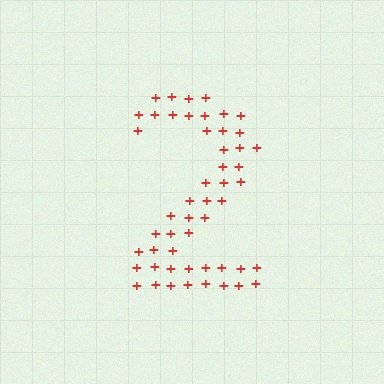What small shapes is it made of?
It is made of small plus signs.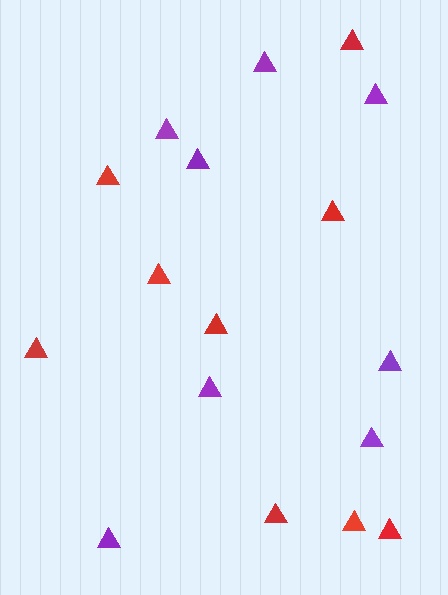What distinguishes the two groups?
There are 2 groups: one group of red triangles (9) and one group of purple triangles (8).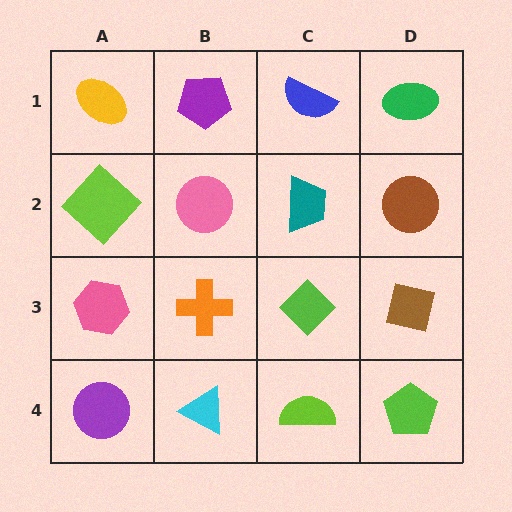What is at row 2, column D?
A brown circle.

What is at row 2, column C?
A teal trapezoid.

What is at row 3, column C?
A lime diamond.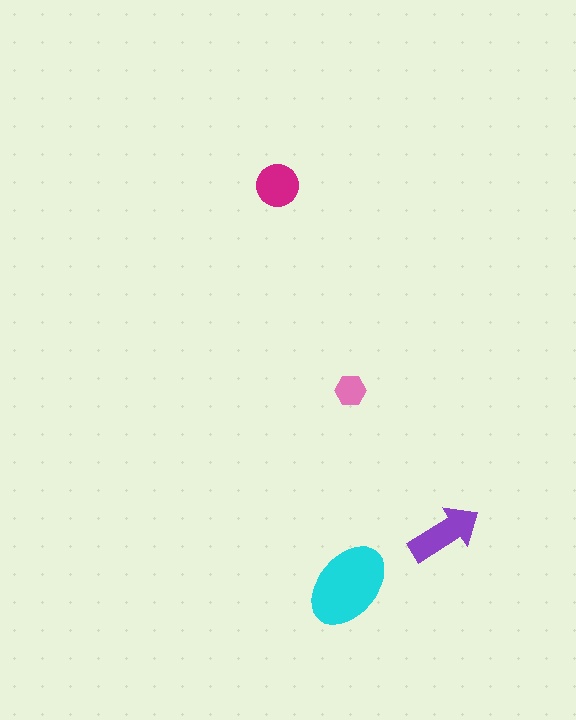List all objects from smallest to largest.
The pink hexagon, the magenta circle, the purple arrow, the cyan ellipse.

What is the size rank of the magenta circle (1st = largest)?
3rd.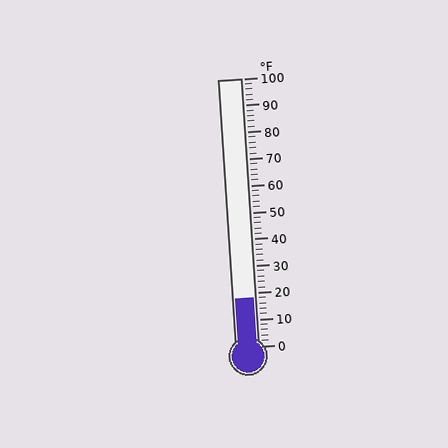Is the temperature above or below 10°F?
The temperature is above 10°F.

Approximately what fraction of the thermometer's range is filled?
The thermometer is filled to approximately 20% of its range.